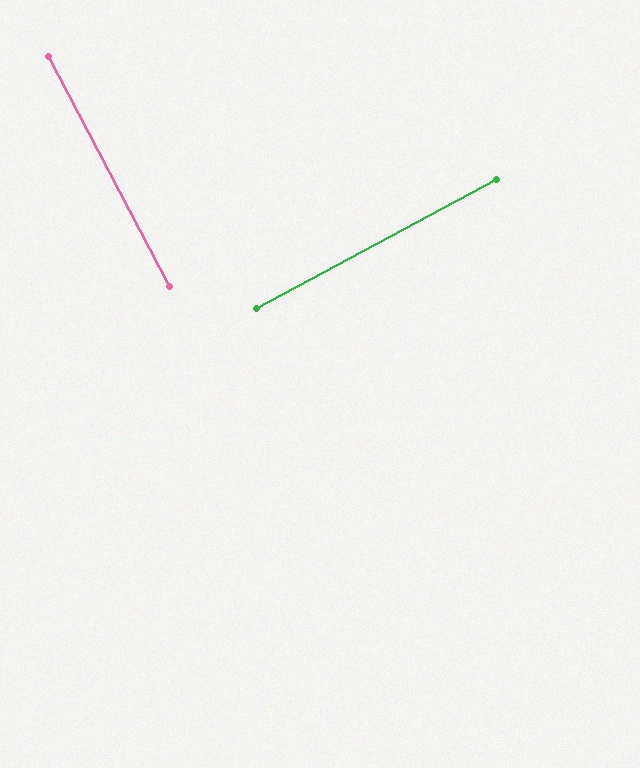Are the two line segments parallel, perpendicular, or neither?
Perpendicular — they meet at approximately 89°.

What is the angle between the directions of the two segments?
Approximately 89 degrees.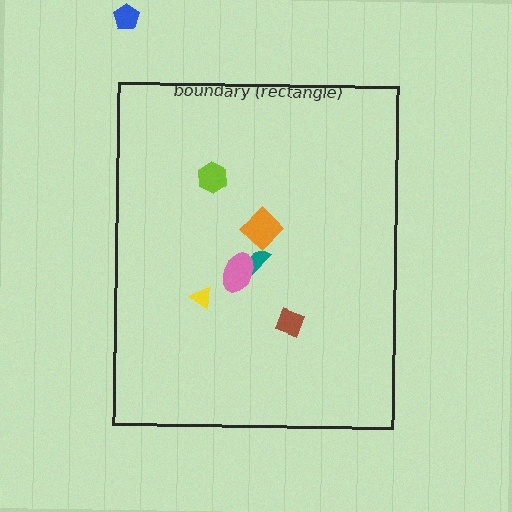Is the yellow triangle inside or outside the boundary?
Inside.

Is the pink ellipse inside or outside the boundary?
Inside.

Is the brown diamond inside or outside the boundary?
Inside.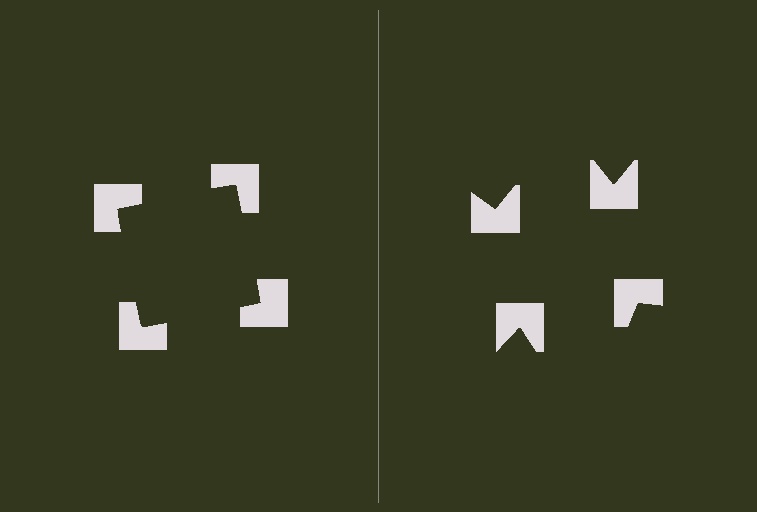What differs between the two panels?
The notched squares are positioned identically on both sides; only the wedge orientations differ. On the left they align to a square; on the right they are misaligned.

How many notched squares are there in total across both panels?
8 — 4 on each side.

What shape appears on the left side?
An illusory square.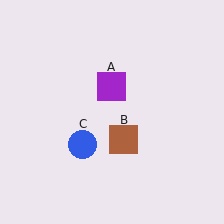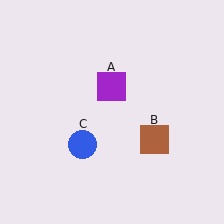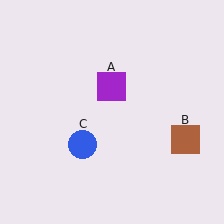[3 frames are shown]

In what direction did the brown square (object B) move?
The brown square (object B) moved right.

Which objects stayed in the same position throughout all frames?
Purple square (object A) and blue circle (object C) remained stationary.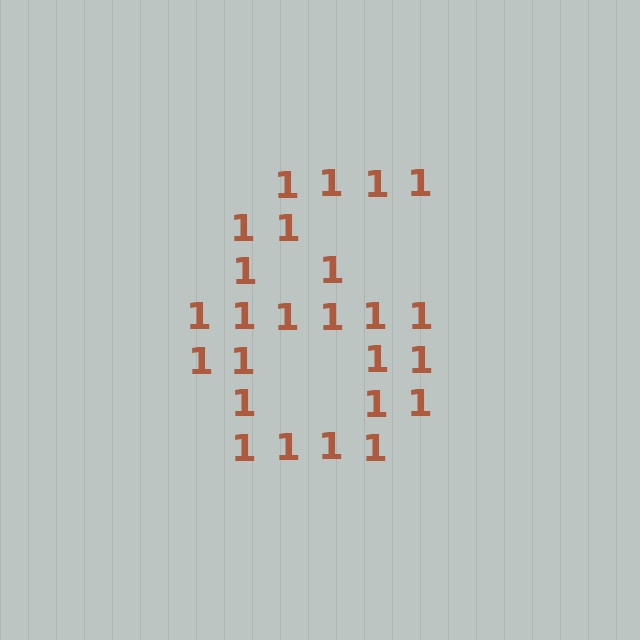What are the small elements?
The small elements are digit 1's.